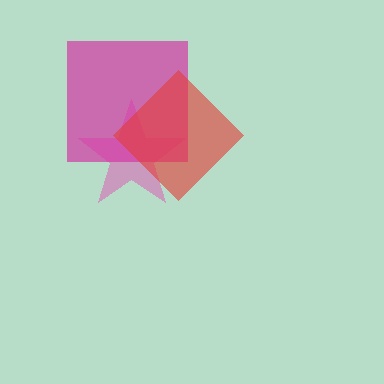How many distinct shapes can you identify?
There are 3 distinct shapes: a pink star, a magenta square, a red diamond.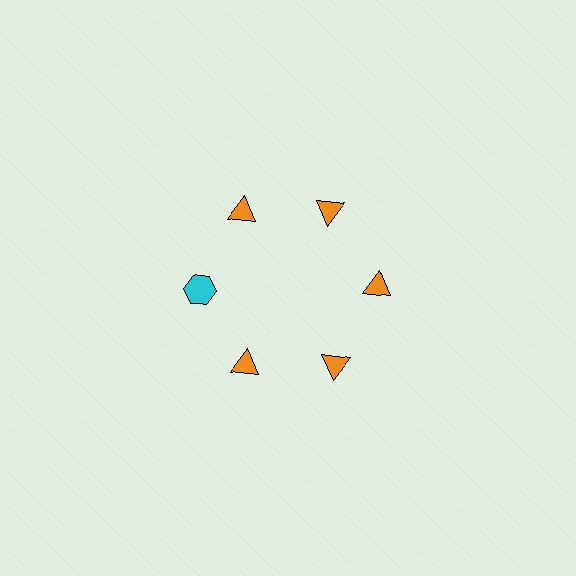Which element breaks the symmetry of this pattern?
The cyan hexagon at roughly the 9 o'clock position breaks the symmetry. All other shapes are orange triangles.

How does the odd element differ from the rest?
It differs in both color (cyan instead of orange) and shape (hexagon instead of triangle).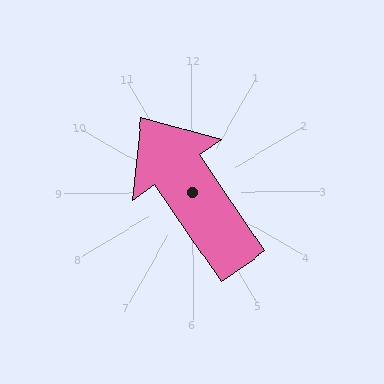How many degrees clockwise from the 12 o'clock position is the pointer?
Approximately 326 degrees.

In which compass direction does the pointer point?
Northwest.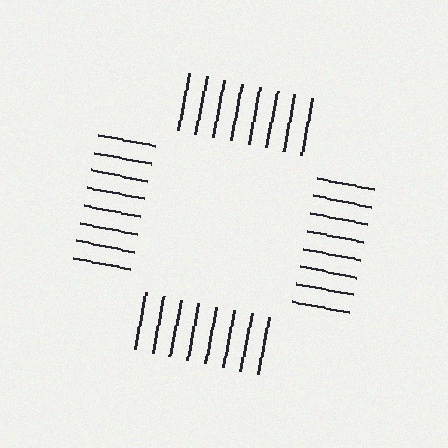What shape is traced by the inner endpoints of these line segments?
An illusory square — the line segments terminate on its edges but no continuous stroke is drawn.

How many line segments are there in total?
32 — 8 along each of the 4 edges.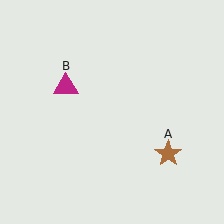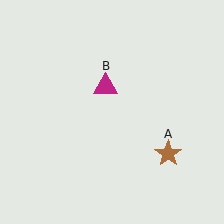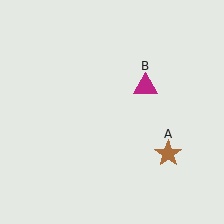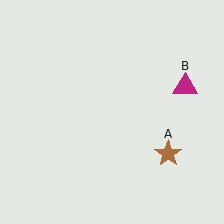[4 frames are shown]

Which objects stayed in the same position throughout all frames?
Brown star (object A) remained stationary.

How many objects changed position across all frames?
1 object changed position: magenta triangle (object B).